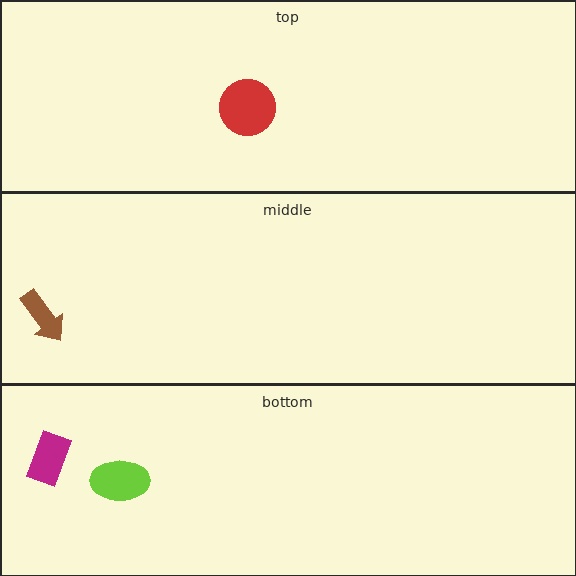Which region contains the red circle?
The top region.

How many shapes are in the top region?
1.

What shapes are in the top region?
The red circle.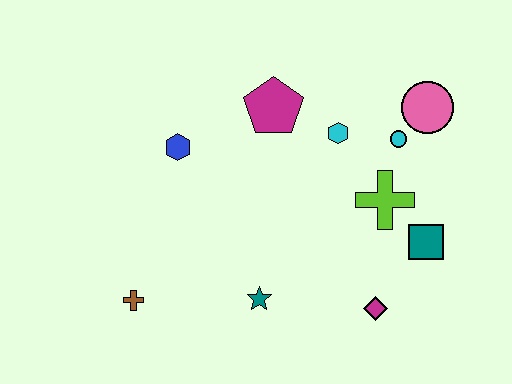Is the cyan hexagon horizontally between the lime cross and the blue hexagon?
Yes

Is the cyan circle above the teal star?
Yes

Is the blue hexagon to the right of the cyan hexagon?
No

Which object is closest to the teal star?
The magenta diamond is closest to the teal star.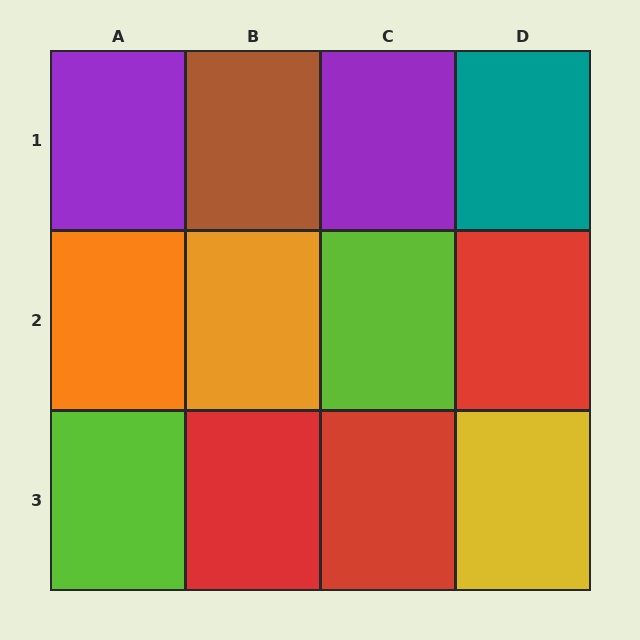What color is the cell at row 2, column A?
Orange.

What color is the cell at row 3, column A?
Lime.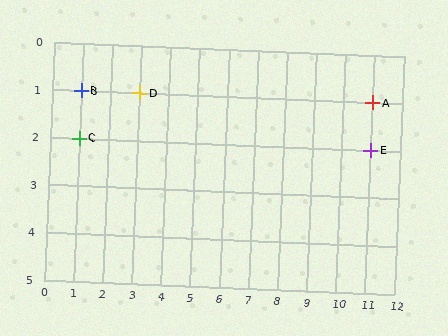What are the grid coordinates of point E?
Point E is at grid coordinates (11, 2).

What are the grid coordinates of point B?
Point B is at grid coordinates (1, 1).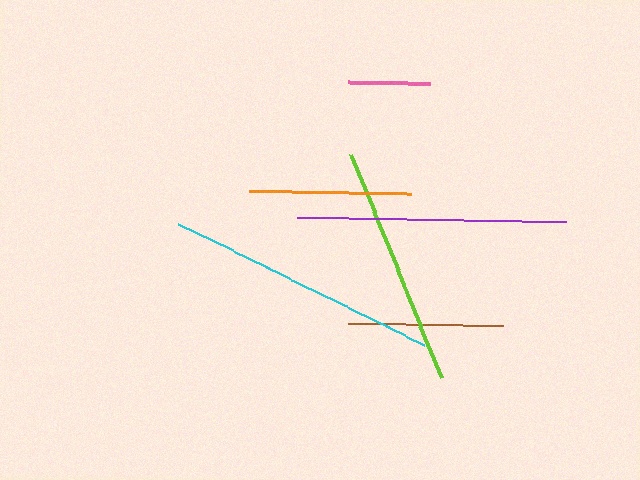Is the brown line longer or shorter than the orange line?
The orange line is longer than the brown line.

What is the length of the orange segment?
The orange segment is approximately 163 pixels long.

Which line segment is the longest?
The cyan line is the longest at approximately 274 pixels.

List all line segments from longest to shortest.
From longest to shortest: cyan, purple, lime, orange, brown, pink.